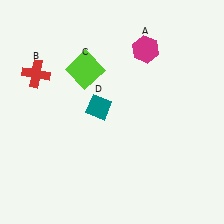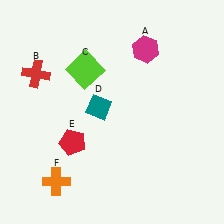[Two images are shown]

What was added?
A red pentagon (E), an orange cross (F) were added in Image 2.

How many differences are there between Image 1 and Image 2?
There are 2 differences between the two images.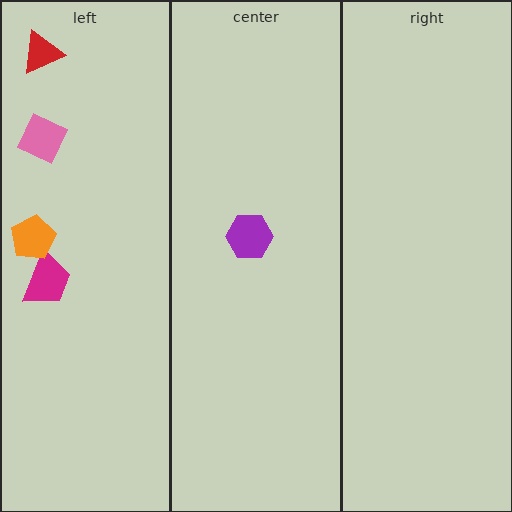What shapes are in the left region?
The pink square, the red triangle, the magenta trapezoid, the orange pentagon.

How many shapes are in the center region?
1.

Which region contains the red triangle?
The left region.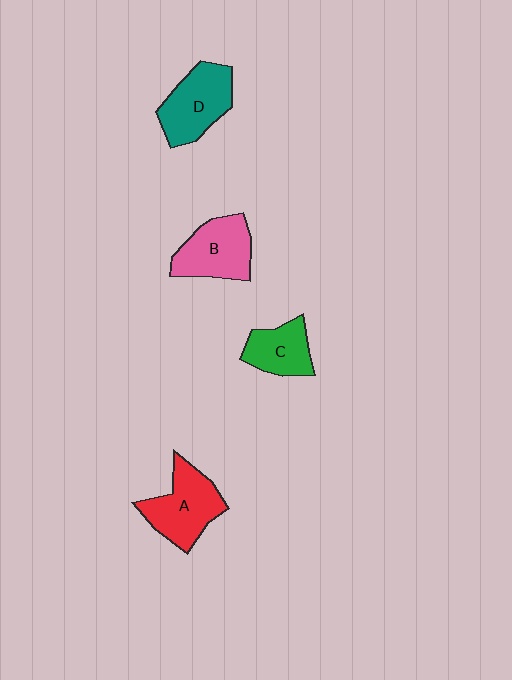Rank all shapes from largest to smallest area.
From largest to smallest: A (red), D (teal), B (pink), C (green).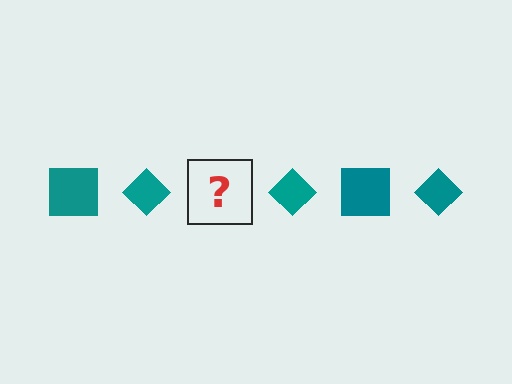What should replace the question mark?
The question mark should be replaced with a teal square.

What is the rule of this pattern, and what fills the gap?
The rule is that the pattern cycles through square, diamond shapes in teal. The gap should be filled with a teal square.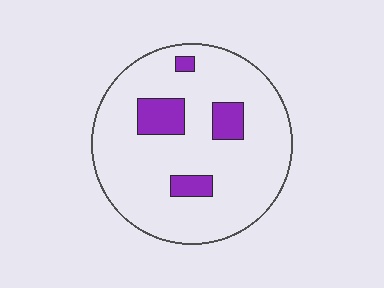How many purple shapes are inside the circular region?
4.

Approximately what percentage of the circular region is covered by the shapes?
Approximately 15%.